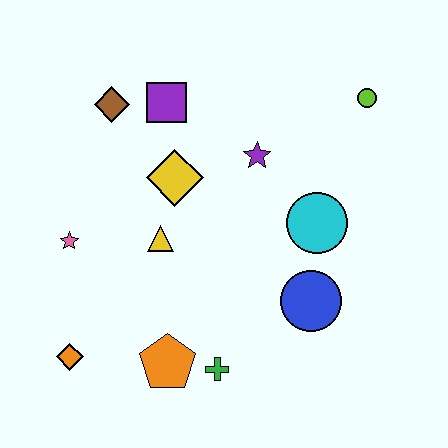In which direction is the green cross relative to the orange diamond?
The green cross is to the right of the orange diamond.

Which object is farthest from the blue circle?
The brown diamond is farthest from the blue circle.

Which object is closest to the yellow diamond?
The yellow triangle is closest to the yellow diamond.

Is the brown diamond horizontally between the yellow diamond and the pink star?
Yes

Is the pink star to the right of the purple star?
No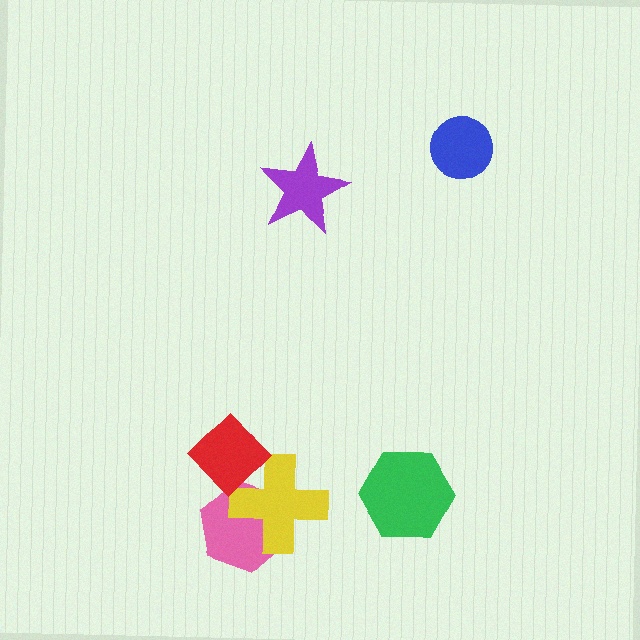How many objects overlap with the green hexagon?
0 objects overlap with the green hexagon.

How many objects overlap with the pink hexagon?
2 objects overlap with the pink hexagon.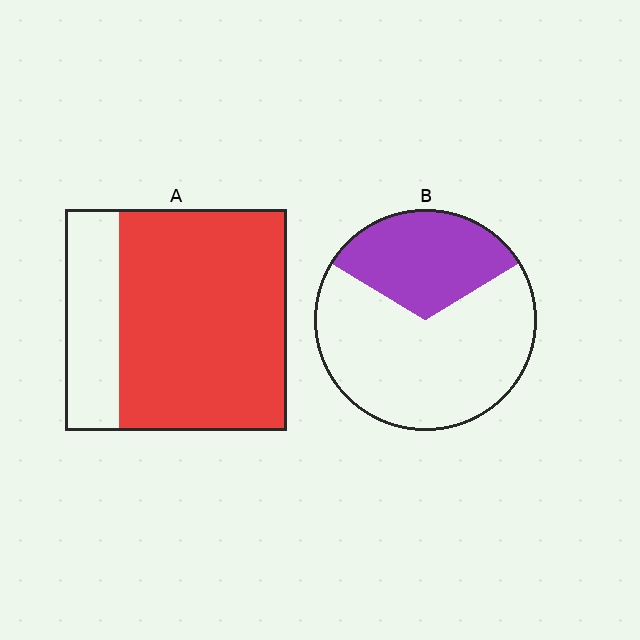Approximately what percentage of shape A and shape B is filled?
A is approximately 75% and B is approximately 35%.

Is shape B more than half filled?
No.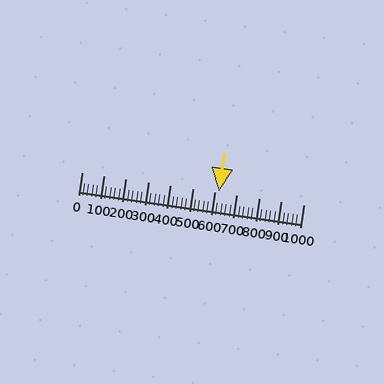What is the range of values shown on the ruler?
The ruler shows values from 0 to 1000.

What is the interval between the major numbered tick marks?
The major tick marks are spaced 100 units apart.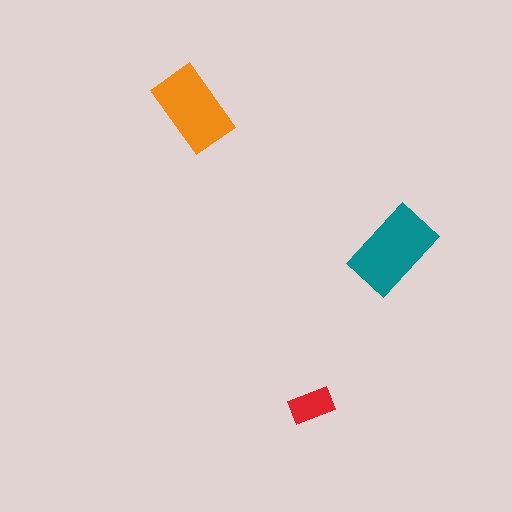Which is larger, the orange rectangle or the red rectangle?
The orange one.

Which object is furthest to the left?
The orange rectangle is leftmost.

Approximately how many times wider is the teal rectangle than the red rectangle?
About 2 times wider.